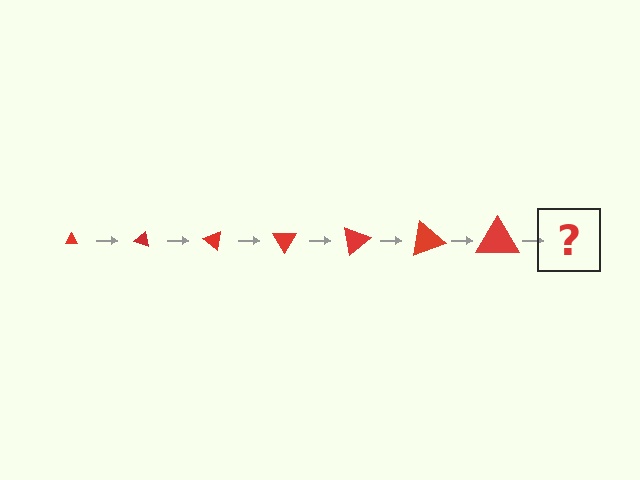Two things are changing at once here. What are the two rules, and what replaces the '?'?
The two rules are that the triangle grows larger each step and it rotates 20 degrees each step. The '?' should be a triangle, larger than the previous one and rotated 140 degrees from the start.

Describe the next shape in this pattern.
It should be a triangle, larger than the previous one and rotated 140 degrees from the start.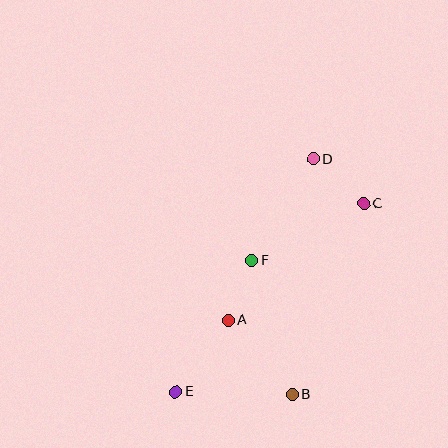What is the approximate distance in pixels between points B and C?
The distance between B and C is approximately 204 pixels.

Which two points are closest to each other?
Points A and F are closest to each other.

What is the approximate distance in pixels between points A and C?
The distance between A and C is approximately 179 pixels.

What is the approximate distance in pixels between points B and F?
The distance between B and F is approximately 140 pixels.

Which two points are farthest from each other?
Points D and E are farthest from each other.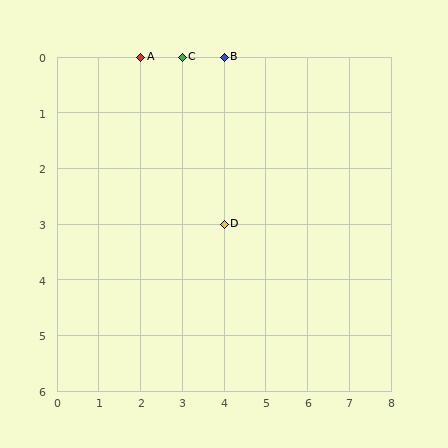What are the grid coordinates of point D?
Point D is at grid coordinates (4, 3).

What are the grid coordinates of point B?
Point B is at grid coordinates (4, 0).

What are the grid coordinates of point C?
Point C is at grid coordinates (3, 0).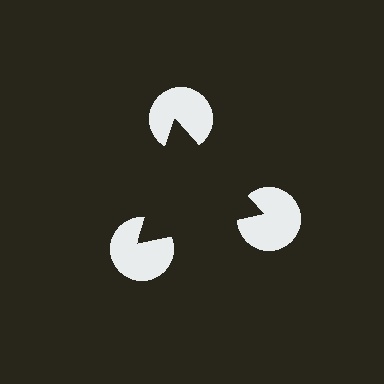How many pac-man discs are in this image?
There are 3 — one at each vertex of the illusory triangle.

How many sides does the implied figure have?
3 sides.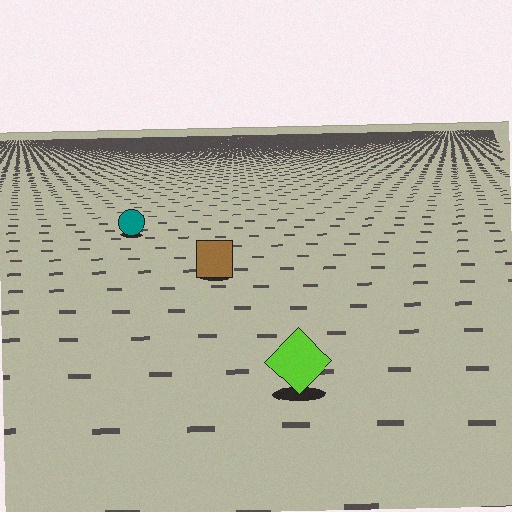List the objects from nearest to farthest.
From nearest to farthest: the lime diamond, the brown square, the teal circle.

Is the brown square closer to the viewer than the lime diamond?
No. The lime diamond is closer — you can tell from the texture gradient: the ground texture is coarser near it.